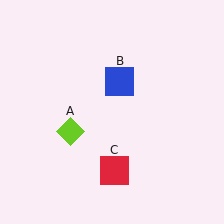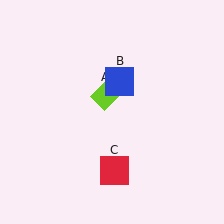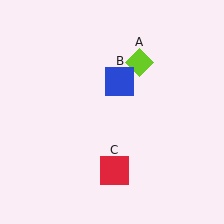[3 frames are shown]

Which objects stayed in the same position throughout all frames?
Blue square (object B) and red square (object C) remained stationary.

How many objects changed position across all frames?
1 object changed position: lime diamond (object A).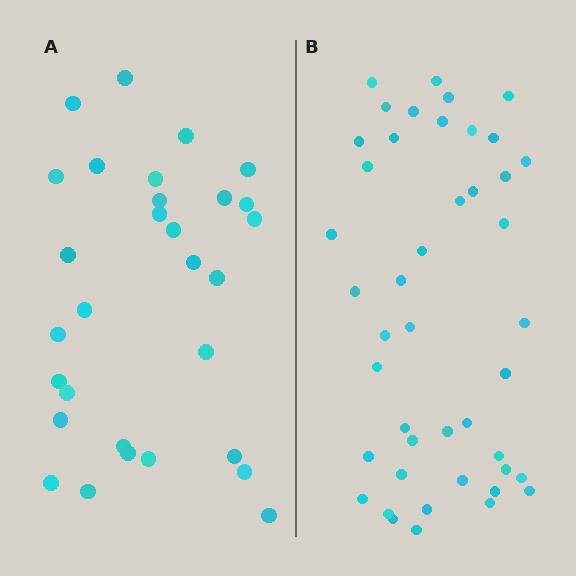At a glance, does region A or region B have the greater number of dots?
Region B (the right region) has more dots.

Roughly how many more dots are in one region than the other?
Region B has approximately 15 more dots than region A.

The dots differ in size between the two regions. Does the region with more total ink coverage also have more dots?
No. Region A has more total ink coverage because its dots are larger, but region B actually contains more individual dots. Total area can be misleading — the number of items is what matters here.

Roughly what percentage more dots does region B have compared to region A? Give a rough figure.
About 45% more.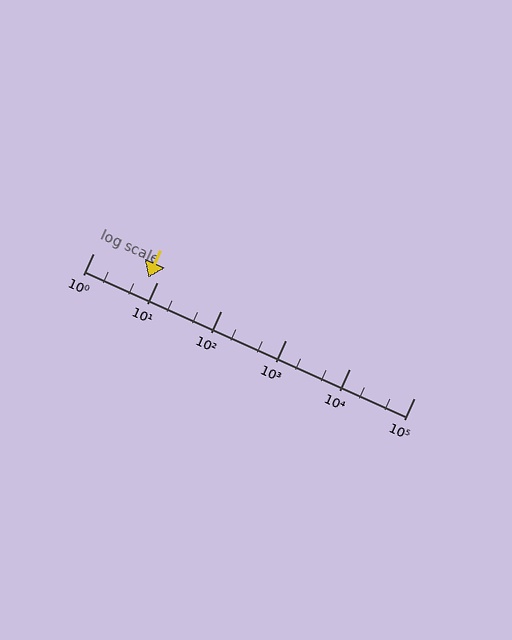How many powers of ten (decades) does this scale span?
The scale spans 5 decades, from 1 to 100000.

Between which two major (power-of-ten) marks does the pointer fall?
The pointer is between 1 and 10.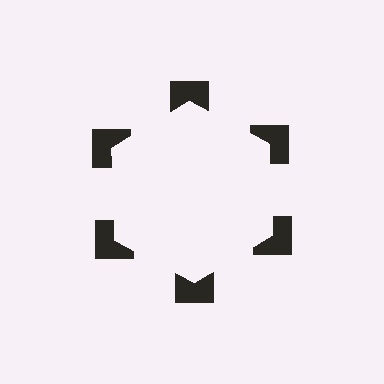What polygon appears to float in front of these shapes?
An illusory hexagon — its edges are inferred from the aligned wedge cuts in the notched squares, not physically drawn.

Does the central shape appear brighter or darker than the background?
It typically appears slightly brighter than the background, even though no actual brightness change is drawn.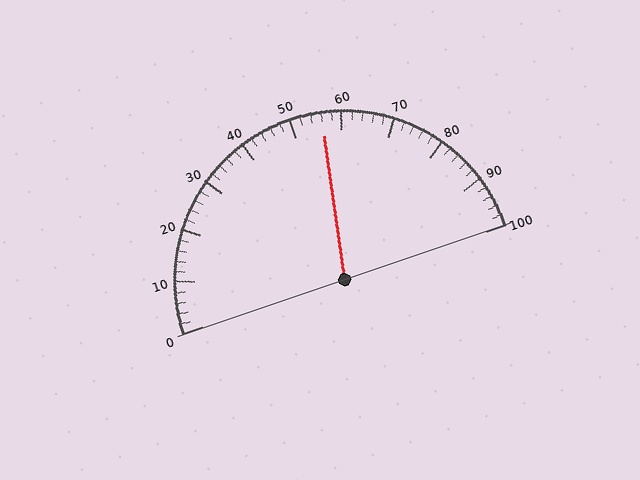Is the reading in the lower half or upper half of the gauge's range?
The reading is in the upper half of the range (0 to 100).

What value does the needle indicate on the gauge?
The needle indicates approximately 56.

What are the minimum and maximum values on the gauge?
The gauge ranges from 0 to 100.